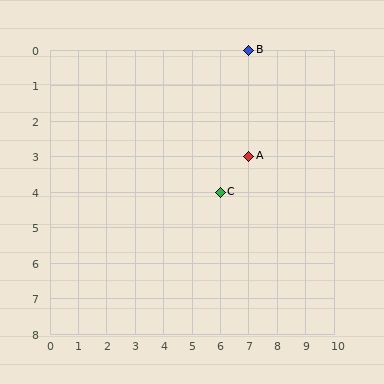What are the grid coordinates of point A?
Point A is at grid coordinates (7, 3).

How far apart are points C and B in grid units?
Points C and B are 1 column and 4 rows apart (about 4.1 grid units diagonally).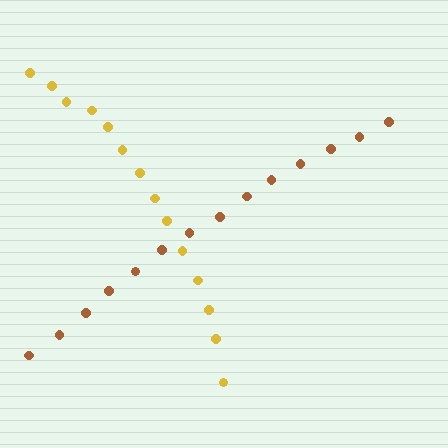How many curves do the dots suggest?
There are 2 distinct paths.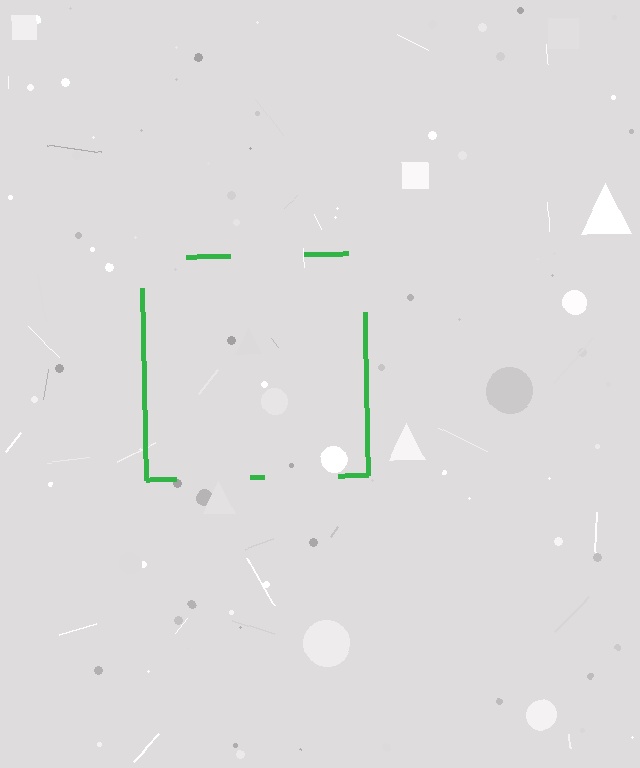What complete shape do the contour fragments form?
The contour fragments form a square.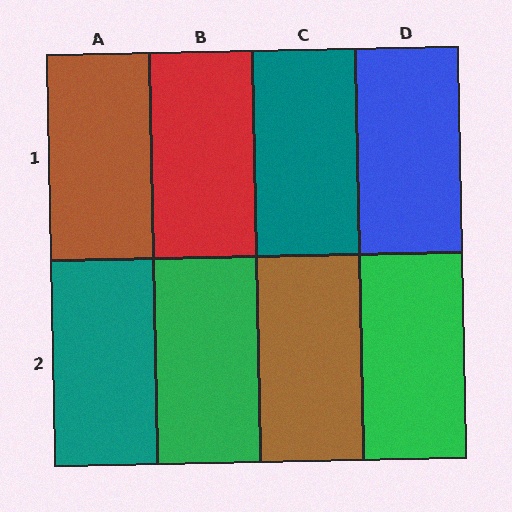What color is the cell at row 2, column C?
Brown.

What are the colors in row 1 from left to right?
Brown, red, teal, blue.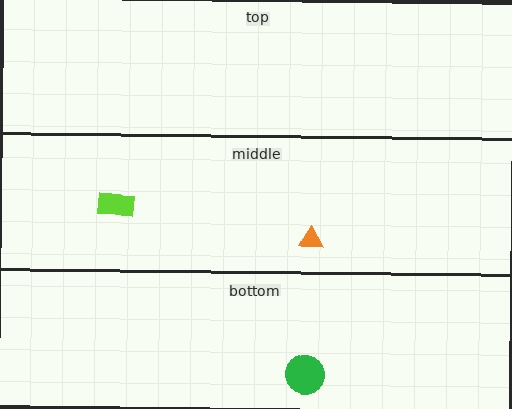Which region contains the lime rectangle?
The middle region.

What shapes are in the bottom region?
The green circle.